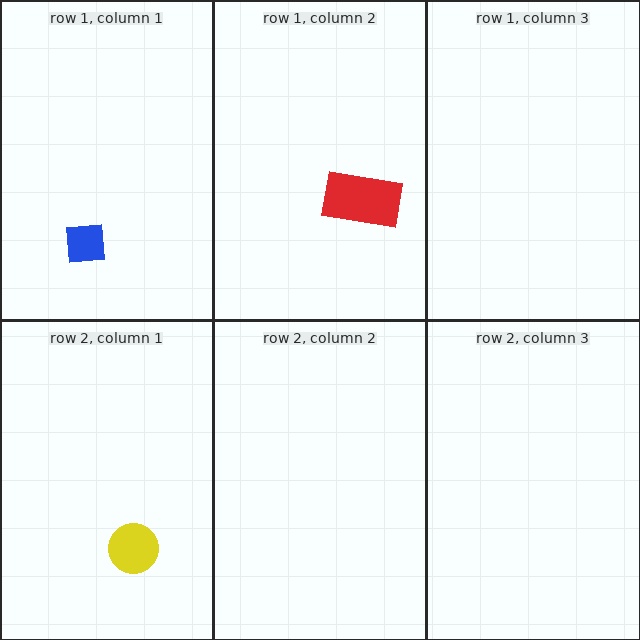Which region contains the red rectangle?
The row 1, column 2 region.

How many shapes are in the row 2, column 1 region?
1.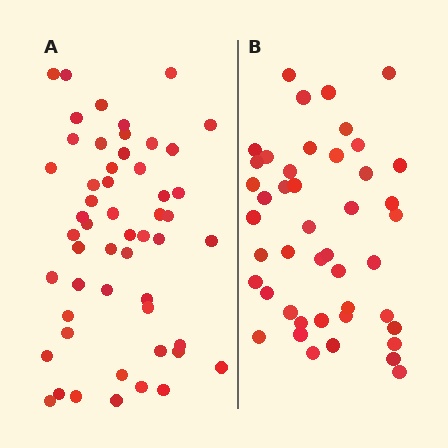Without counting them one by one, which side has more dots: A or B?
Region A (the left region) has more dots.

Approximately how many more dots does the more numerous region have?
Region A has roughly 8 or so more dots than region B.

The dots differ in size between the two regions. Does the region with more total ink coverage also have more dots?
No. Region B has more total ink coverage because its dots are larger, but region A actually contains more individual dots. Total area can be misleading — the number of items is what matters here.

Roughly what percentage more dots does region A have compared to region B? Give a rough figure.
About 20% more.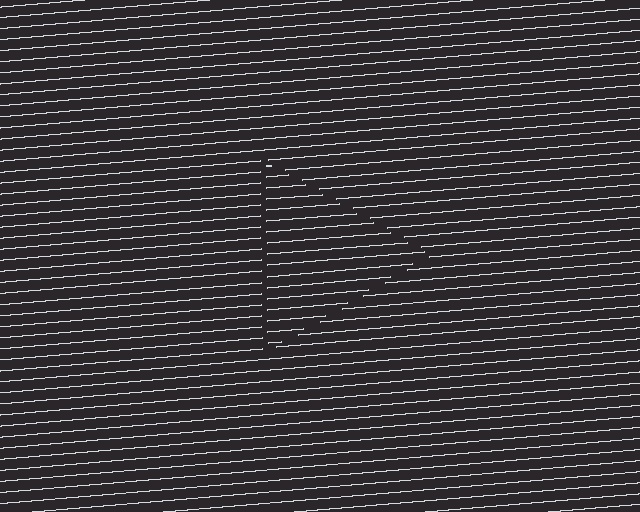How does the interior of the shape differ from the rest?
The interior of the shape contains the same grating, shifted by half a period — the contour is defined by the phase discontinuity where line-ends from the inner and outer gratings abut.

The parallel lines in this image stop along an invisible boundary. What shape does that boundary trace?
An illusory triangle. The interior of the shape contains the same grating, shifted by half a period — the contour is defined by the phase discontinuity where line-ends from the inner and outer gratings abut.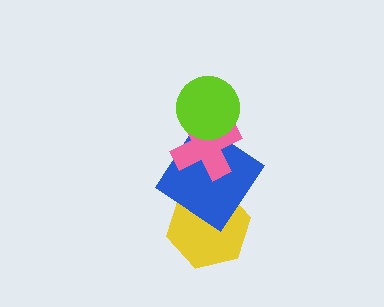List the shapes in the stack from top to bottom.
From top to bottom: the lime circle, the pink cross, the blue diamond, the yellow hexagon.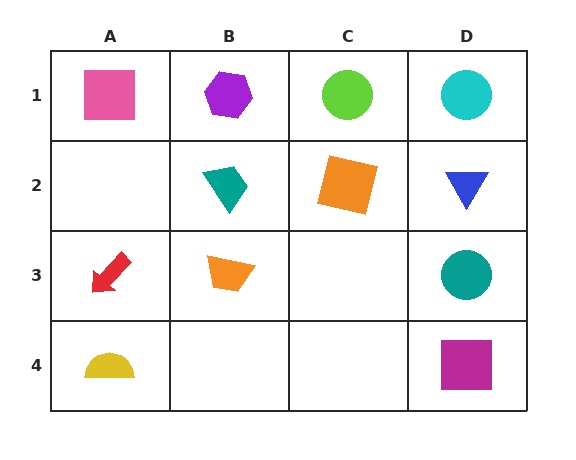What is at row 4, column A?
A yellow semicircle.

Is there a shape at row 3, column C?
No, that cell is empty.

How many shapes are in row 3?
3 shapes.